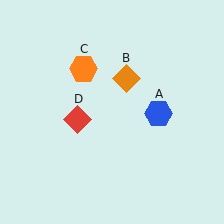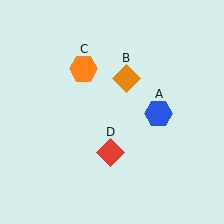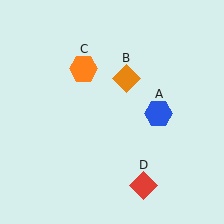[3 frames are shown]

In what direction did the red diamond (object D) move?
The red diamond (object D) moved down and to the right.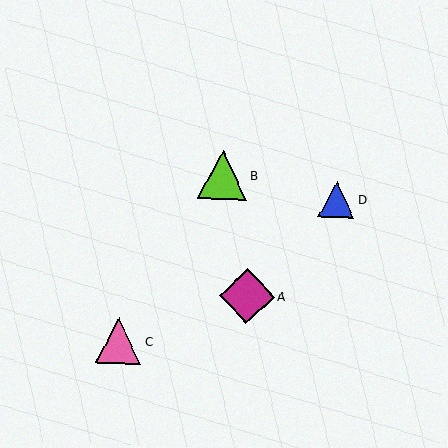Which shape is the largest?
The magenta diamond (labeled A) is the largest.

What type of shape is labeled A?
Shape A is a magenta diamond.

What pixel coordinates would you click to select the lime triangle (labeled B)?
Click at (222, 175) to select the lime triangle B.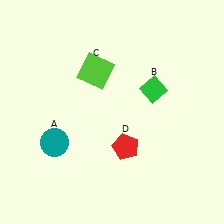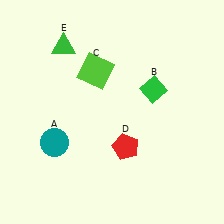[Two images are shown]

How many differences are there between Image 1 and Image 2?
There is 1 difference between the two images.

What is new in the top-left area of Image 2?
A green triangle (E) was added in the top-left area of Image 2.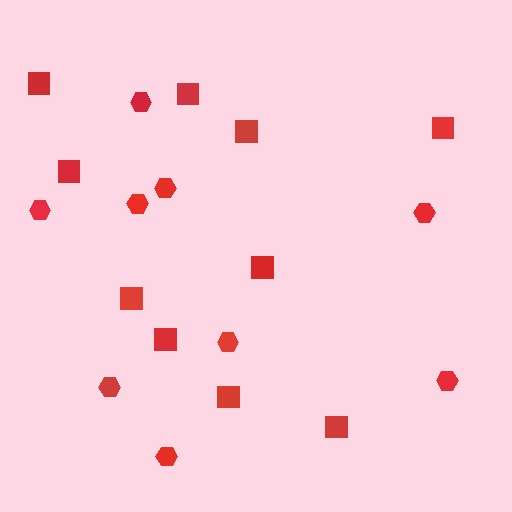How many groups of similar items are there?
There are 2 groups: one group of squares (10) and one group of hexagons (9).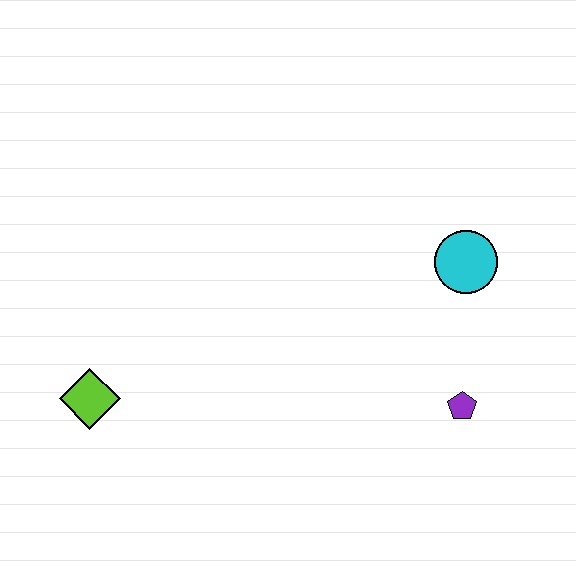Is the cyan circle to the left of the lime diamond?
No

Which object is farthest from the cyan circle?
The lime diamond is farthest from the cyan circle.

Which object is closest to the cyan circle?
The purple pentagon is closest to the cyan circle.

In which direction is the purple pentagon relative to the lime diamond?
The purple pentagon is to the right of the lime diamond.